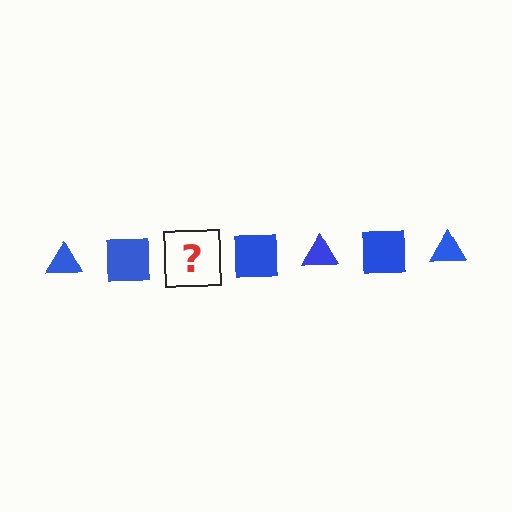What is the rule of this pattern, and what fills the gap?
The rule is that the pattern cycles through triangle, square shapes in blue. The gap should be filled with a blue triangle.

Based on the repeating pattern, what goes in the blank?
The blank should be a blue triangle.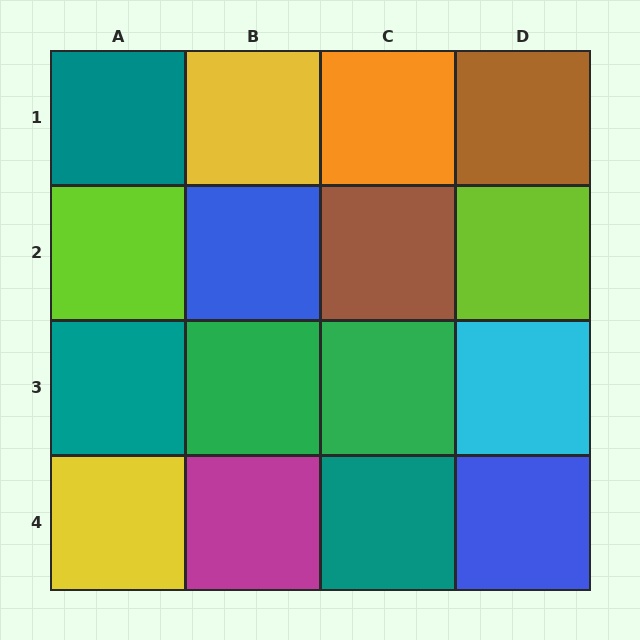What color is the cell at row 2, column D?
Lime.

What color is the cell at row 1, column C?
Orange.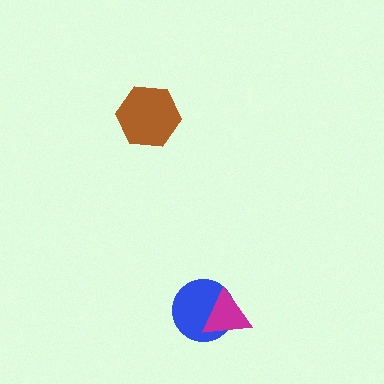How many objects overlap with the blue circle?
1 object overlaps with the blue circle.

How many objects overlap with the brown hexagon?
0 objects overlap with the brown hexagon.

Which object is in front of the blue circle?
The magenta triangle is in front of the blue circle.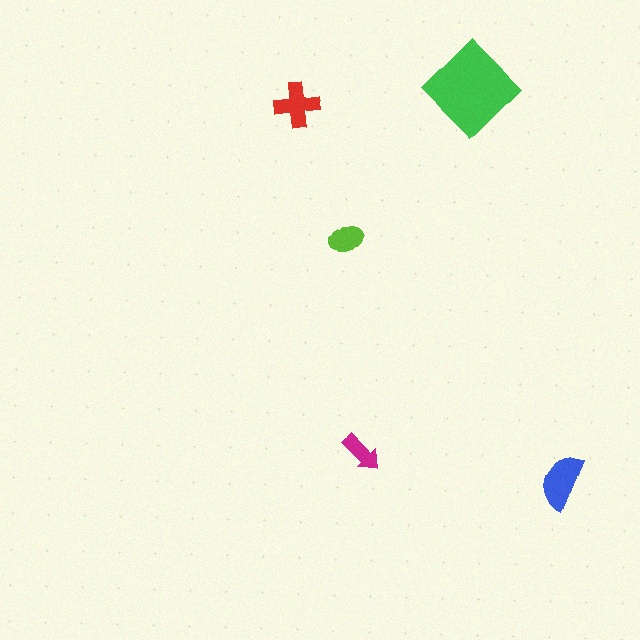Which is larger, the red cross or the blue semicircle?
The blue semicircle.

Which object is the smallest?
The magenta arrow.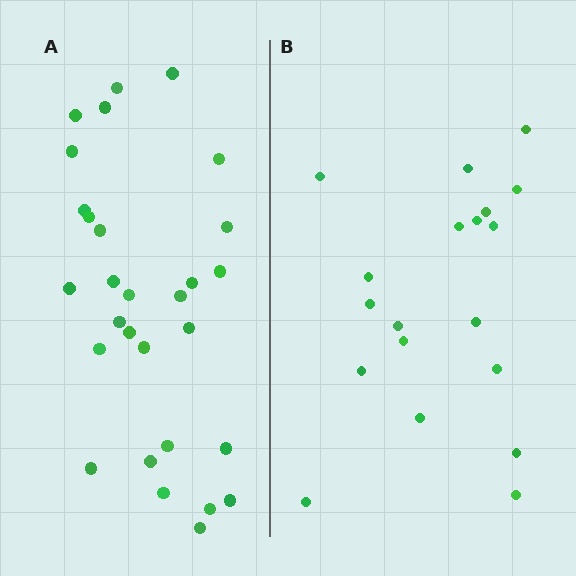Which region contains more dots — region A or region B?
Region A (the left region) has more dots.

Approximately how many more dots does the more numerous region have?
Region A has roughly 10 or so more dots than region B.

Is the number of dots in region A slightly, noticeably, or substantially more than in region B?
Region A has substantially more. The ratio is roughly 1.5 to 1.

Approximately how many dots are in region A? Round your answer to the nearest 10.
About 30 dots. (The exact count is 29, which rounds to 30.)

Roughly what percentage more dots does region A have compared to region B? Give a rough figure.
About 55% more.